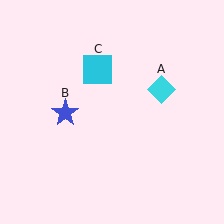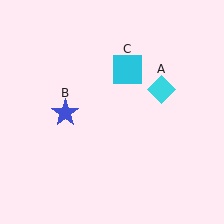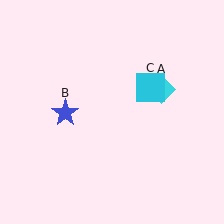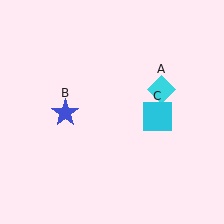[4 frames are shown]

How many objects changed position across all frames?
1 object changed position: cyan square (object C).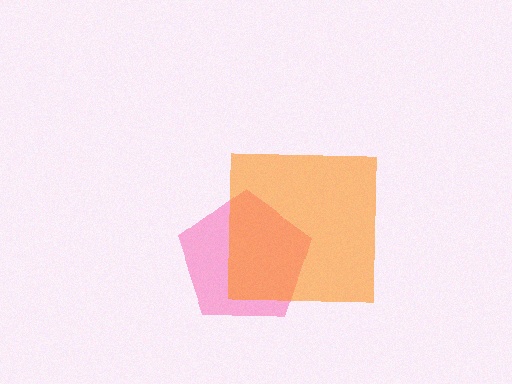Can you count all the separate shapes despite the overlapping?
Yes, there are 2 separate shapes.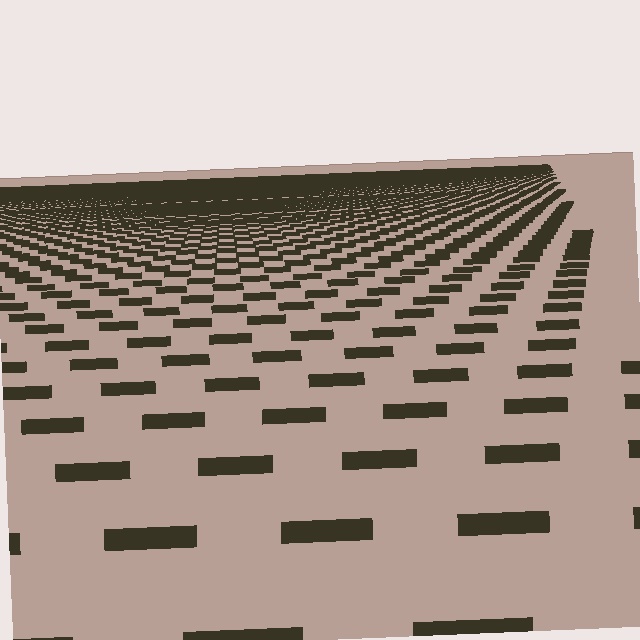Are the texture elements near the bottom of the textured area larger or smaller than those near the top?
Larger. Near the bottom, elements are closer to the viewer and appear at a bigger on-screen size.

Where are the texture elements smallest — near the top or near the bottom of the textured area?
Near the top.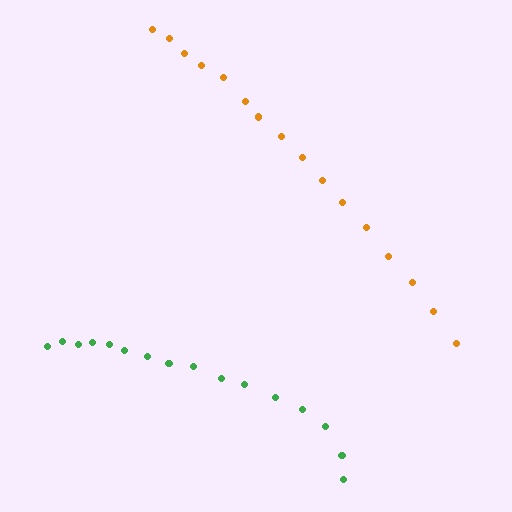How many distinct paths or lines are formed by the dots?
There are 2 distinct paths.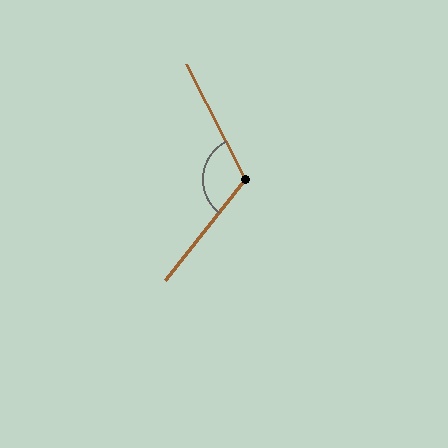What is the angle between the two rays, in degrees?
Approximately 114 degrees.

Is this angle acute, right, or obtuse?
It is obtuse.